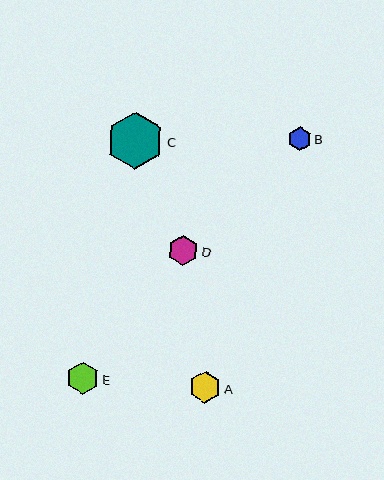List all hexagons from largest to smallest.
From largest to smallest: C, E, A, D, B.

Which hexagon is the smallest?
Hexagon B is the smallest with a size of approximately 23 pixels.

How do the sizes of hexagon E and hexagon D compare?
Hexagon E and hexagon D are approximately the same size.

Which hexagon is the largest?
Hexagon C is the largest with a size of approximately 57 pixels.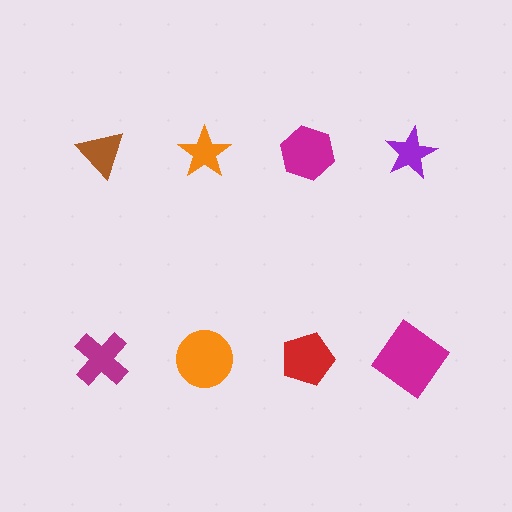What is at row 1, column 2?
An orange star.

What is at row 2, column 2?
An orange circle.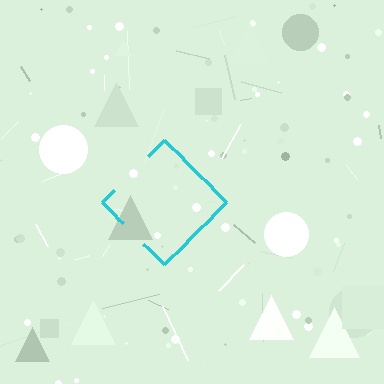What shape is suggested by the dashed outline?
The dashed outline suggests a diamond.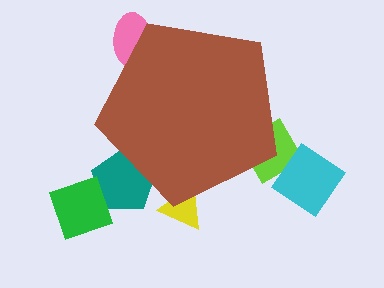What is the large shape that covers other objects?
A brown pentagon.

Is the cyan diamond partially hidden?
No, the cyan diamond is fully visible.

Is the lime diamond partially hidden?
Yes, the lime diamond is partially hidden behind the brown pentagon.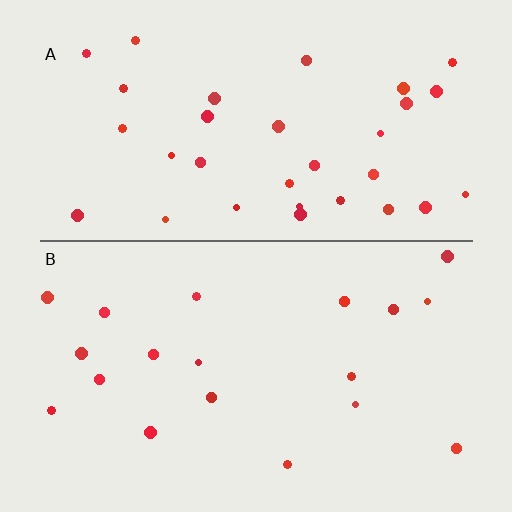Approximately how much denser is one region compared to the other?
Approximately 1.7× — region A over region B.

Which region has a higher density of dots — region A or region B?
A (the top).